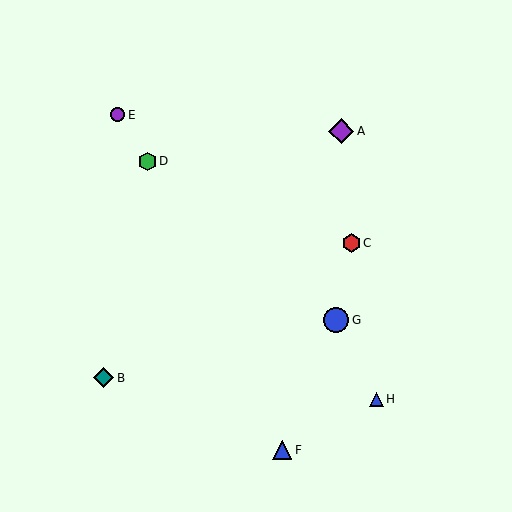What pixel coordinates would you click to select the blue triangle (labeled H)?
Click at (376, 399) to select the blue triangle H.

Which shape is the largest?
The purple diamond (labeled A) is the largest.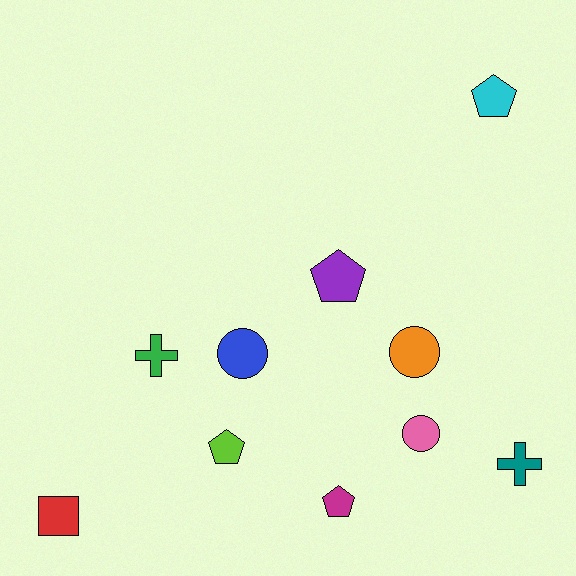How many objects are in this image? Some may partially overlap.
There are 10 objects.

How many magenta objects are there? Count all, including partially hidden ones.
There is 1 magenta object.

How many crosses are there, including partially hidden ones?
There are 2 crosses.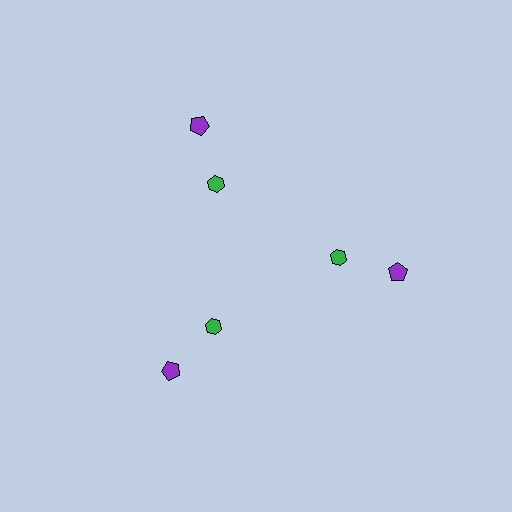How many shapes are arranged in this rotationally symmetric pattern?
There are 6 shapes, arranged in 3 groups of 2.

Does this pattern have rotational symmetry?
Yes, this pattern has 3-fold rotational symmetry. It looks the same after rotating 120 degrees around the center.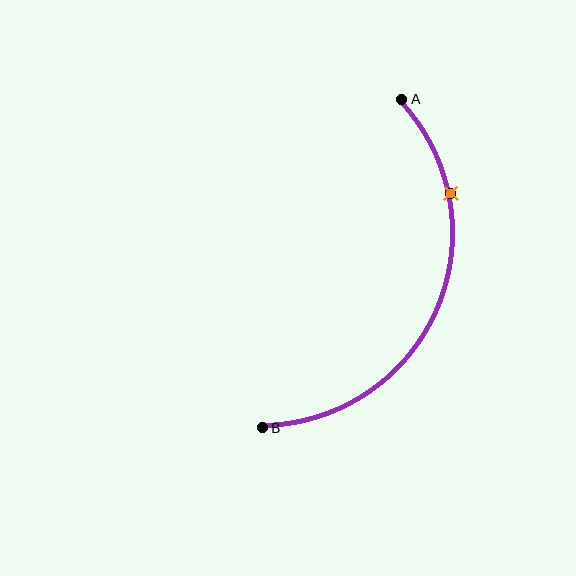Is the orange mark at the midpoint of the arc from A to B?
No. The orange mark lies on the arc but is closer to endpoint A. The arc midpoint would be at the point on the curve equidistant along the arc from both A and B.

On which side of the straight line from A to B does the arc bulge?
The arc bulges to the right of the straight line connecting A and B.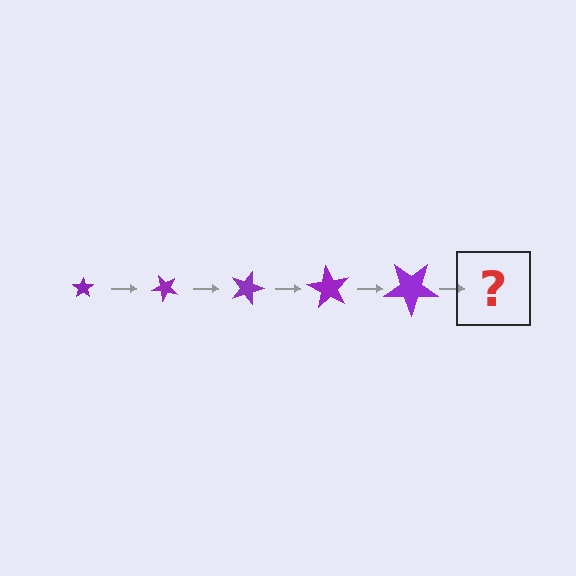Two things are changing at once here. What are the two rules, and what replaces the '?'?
The two rules are that the star grows larger each step and it rotates 45 degrees each step. The '?' should be a star, larger than the previous one and rotated 225 degrees from the start.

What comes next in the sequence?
The next element should be a star, larger than the previous one and rotated 225 degrees from the start.